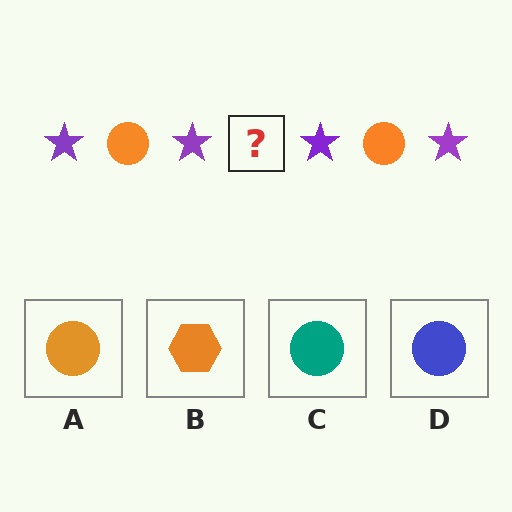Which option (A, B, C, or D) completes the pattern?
A.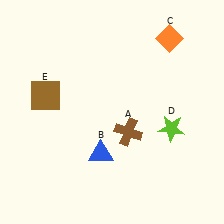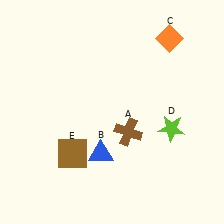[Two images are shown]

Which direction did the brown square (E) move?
The brown square (E) moved down.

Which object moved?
The brown square (E) moved down.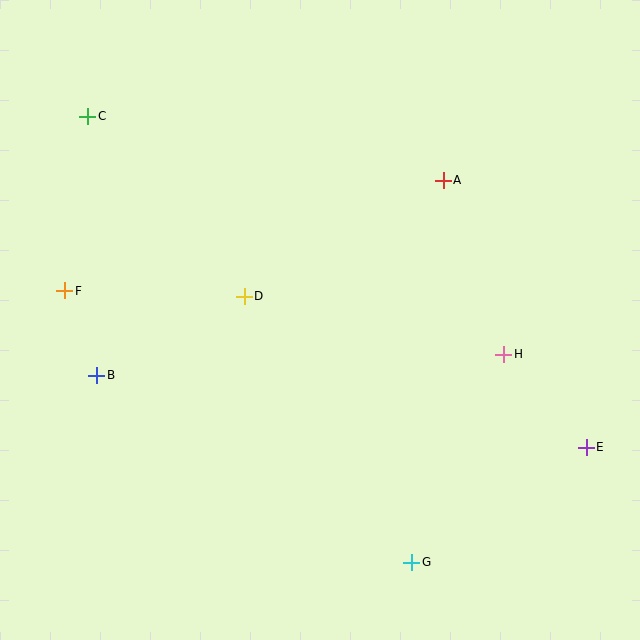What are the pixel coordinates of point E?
Point E is at (586, 447).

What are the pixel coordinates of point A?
Point A is at (443, 180).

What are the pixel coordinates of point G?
Point G is at (412, 562).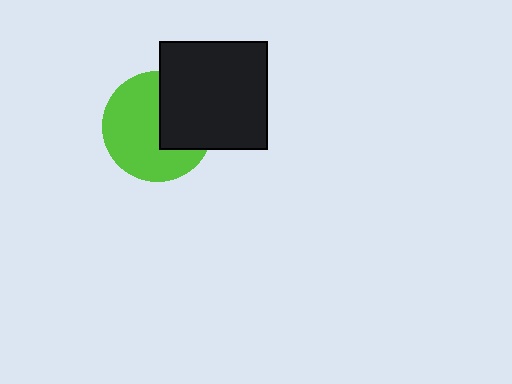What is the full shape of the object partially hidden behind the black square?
The partially hidden object is a lime circle.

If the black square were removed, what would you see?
You would see the complete lime circle.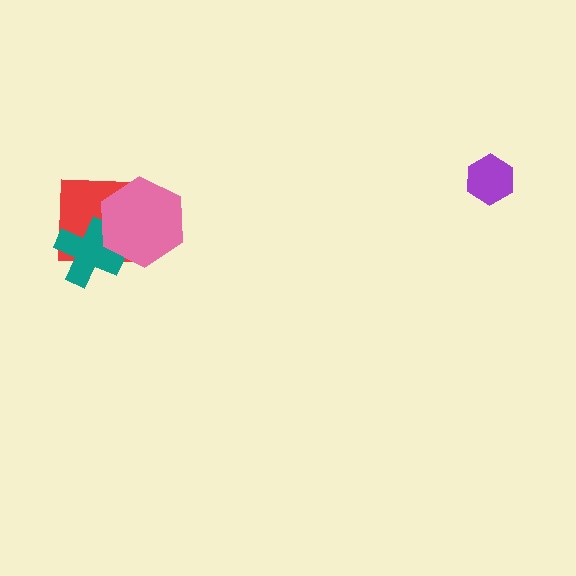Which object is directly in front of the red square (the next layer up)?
The teal cross is directly in front of the red square.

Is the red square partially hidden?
Yes, it is partially covered by another shape.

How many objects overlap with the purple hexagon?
0 objects overlap with the purple hexagon.